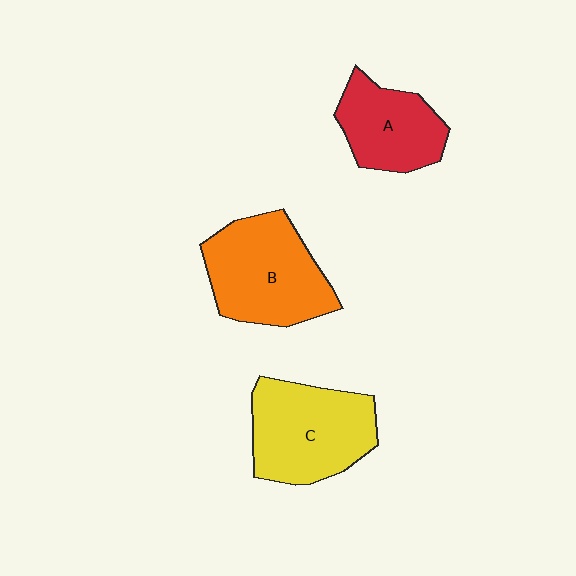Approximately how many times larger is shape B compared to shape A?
Approximately 1.4 times.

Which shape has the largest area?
Shape B (orange).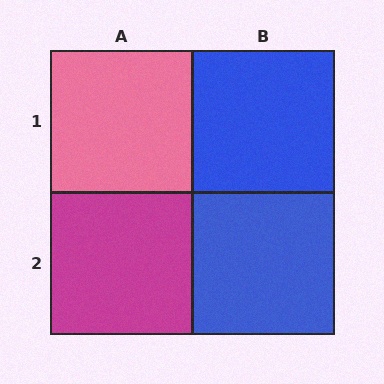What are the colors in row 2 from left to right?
Magenta, blue.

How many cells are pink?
1 cell is pink.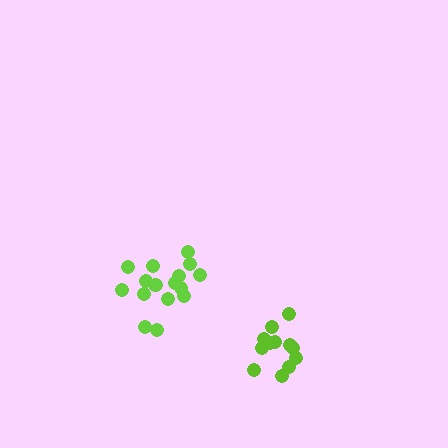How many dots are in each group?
Group 1: 12 dots, Group 2: 16 dots (28 total).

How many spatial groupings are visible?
There are 2 spatial groupings.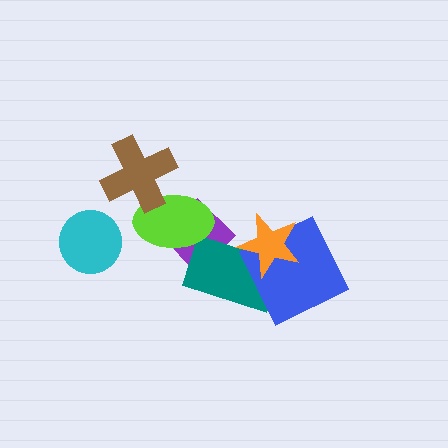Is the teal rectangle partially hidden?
Yes, it is partially covered by another shape.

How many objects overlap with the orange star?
2 objects overlap with the orange star.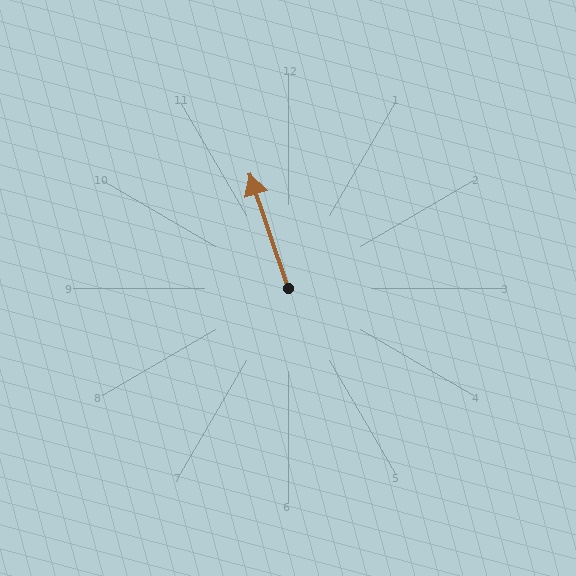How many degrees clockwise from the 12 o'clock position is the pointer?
Approximately 341 degrees.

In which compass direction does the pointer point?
North.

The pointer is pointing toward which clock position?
Roughly 11 o'clock.